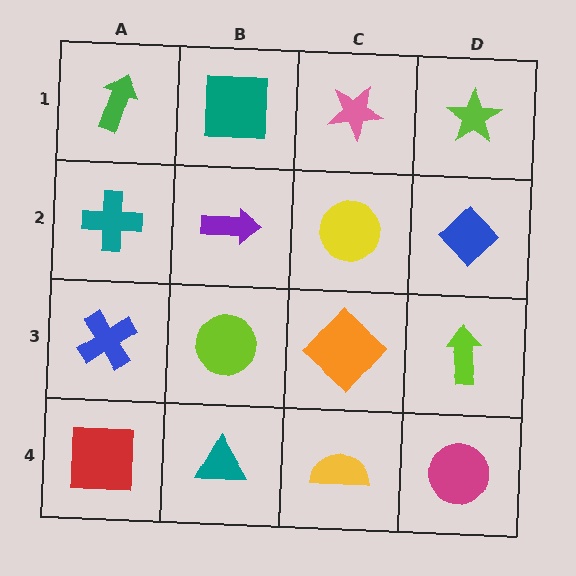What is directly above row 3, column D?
A blue diamond.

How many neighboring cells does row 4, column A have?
2.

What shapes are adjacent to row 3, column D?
A blue diamond (row 2, column D), a magenta circle (row 4, column D), an orange diamond (row 3, column C).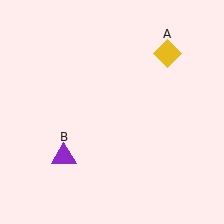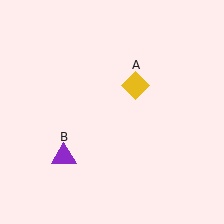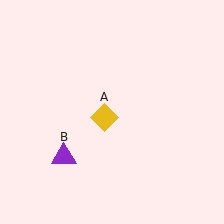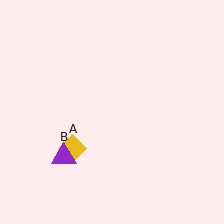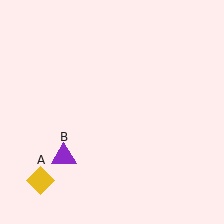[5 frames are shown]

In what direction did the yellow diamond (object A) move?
The yellow diamond (object A) moved down and to the left.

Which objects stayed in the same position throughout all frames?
Purple triangle (object B) remained stationary.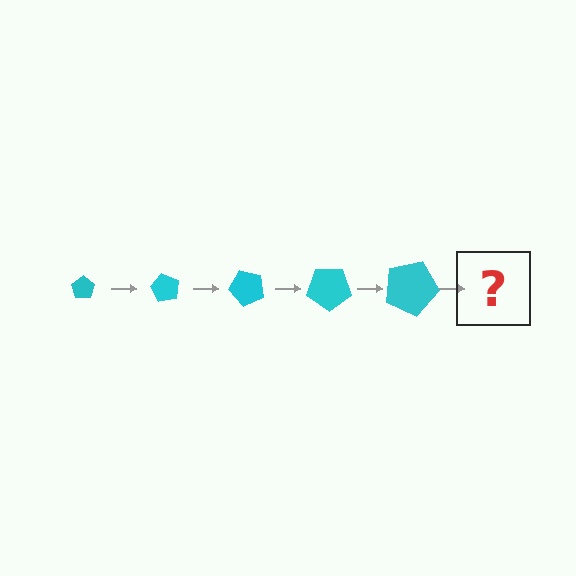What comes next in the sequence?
The next element should be a pentagon, larger than the previous one and rotated 300 degrees from the start.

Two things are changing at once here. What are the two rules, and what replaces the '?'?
The two rules are that the pentagon grows larger each step and it rotates 60 degrees each step. The '?' should be a pentagon, larger than the previous one and rotated 300 degrees from the start.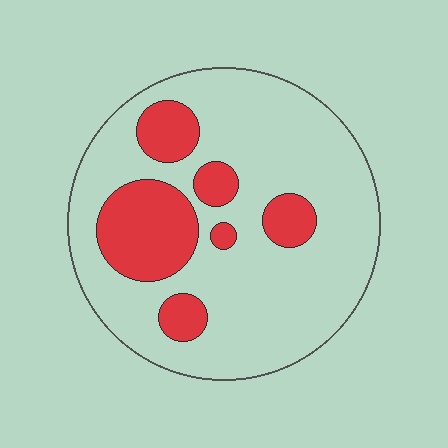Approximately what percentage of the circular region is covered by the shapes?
Approximately 25%.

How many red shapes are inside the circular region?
6.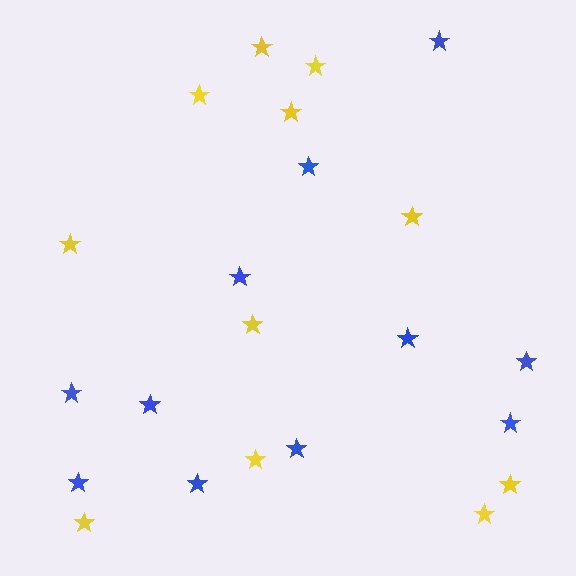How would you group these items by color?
There are 2 groups: one group of blue stars (11) and one group of yellow stars (11).